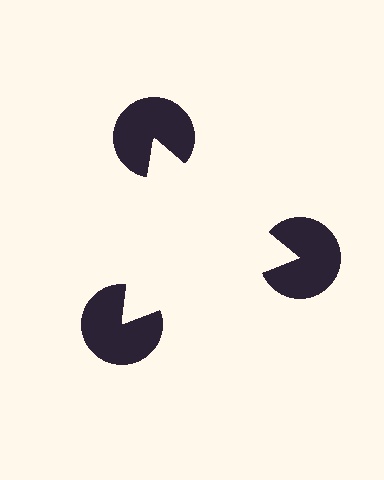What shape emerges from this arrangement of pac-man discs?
An illusory triangle — its edges are inferred from the aligned wedge cuts in the pac-man discs, not physically drawn.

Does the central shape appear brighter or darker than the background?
It typically appears slightly brighter than the background, even though no actual brightness change is drawn.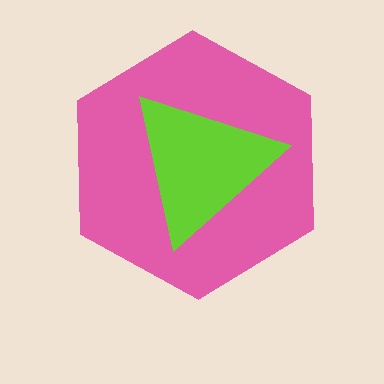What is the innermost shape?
The lime triangle.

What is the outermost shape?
The pink hexagon.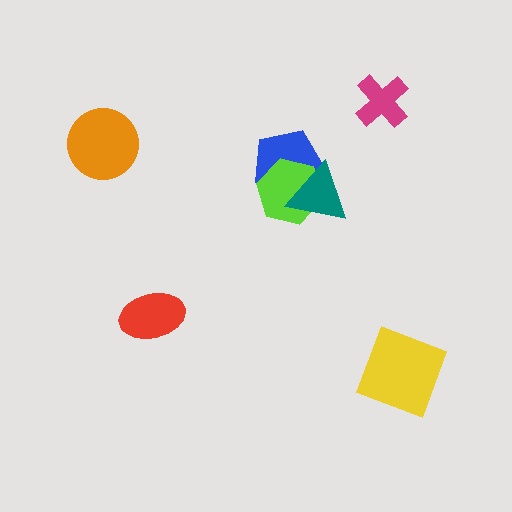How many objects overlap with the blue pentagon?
2 objects overlap with the blue pentagon.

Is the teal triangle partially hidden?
No, no other shape covers it.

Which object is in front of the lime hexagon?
The teal triangle is in front of the lime hexagon.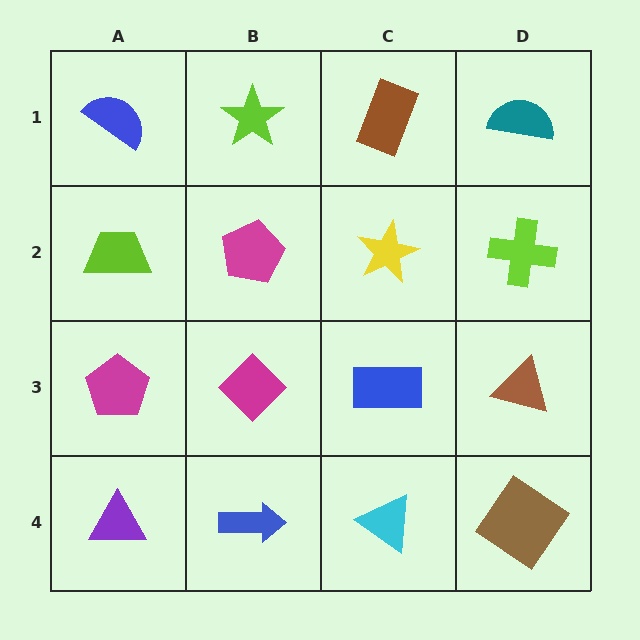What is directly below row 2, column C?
A blue rectangle.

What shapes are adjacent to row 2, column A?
A blue semicircle (row 1, column A), a magenta pentagon (row 3, column A), a magenta pentagon (row 2, column B).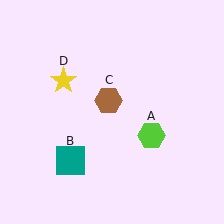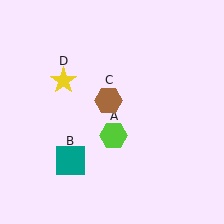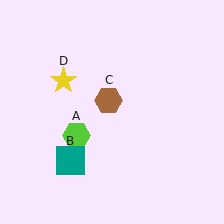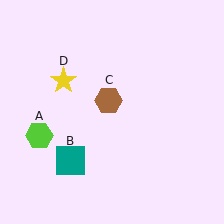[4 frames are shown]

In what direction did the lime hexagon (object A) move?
The lime hexagon (object A) moved left.